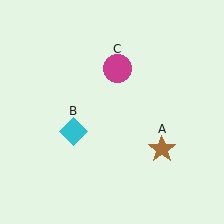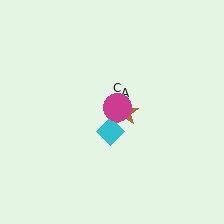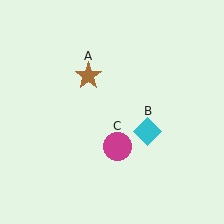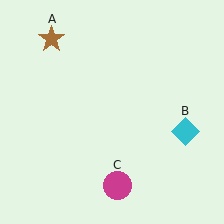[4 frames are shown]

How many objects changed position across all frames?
3 objects changed position: brown star (object A), cyan diamond (object B), magenta circle (object C).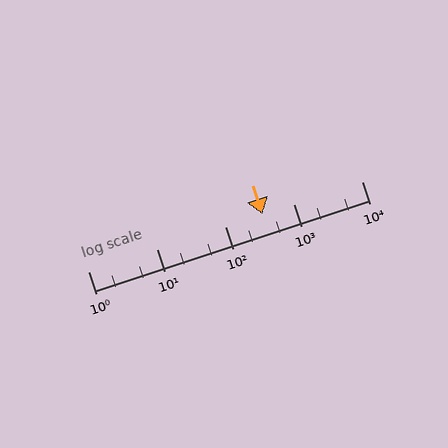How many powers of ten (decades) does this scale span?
The scale spans 4 decades, from 1 to 10000.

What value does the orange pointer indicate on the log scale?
The pointer indicates approximately 350.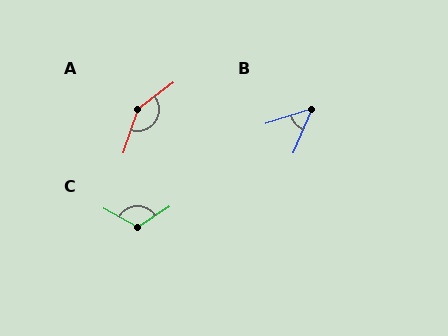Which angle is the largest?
A, at approximately 146 degrees.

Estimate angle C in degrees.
Approximately 118 degrees.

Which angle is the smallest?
B, at approximately 50 degrees.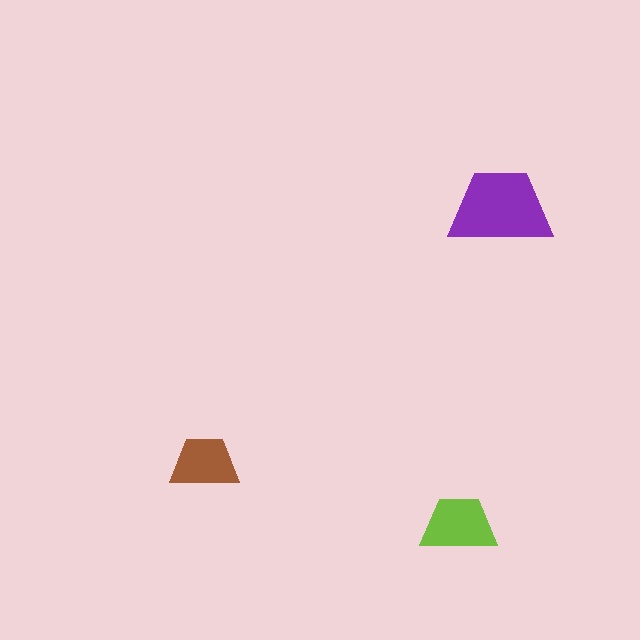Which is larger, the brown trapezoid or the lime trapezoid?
The lime one.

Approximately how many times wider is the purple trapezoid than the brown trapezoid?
About 1.5 times wider.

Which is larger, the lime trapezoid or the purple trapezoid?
The purple one.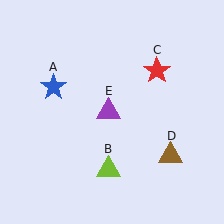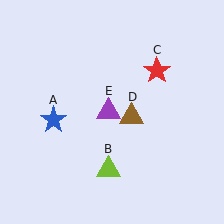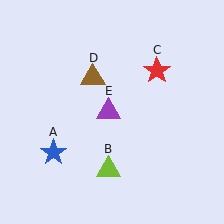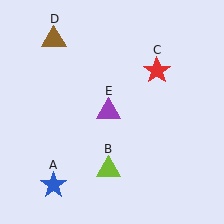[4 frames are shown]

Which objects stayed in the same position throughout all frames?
Lime triangle (object B) and red star (object C) and purple triangle (object E) remained stationary.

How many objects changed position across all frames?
2 objects changed position: blue star (object A), brown triangle (object D).